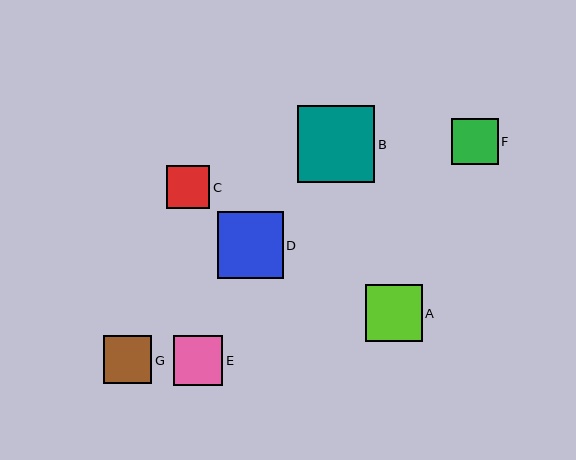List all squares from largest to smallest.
From largest to smallest: B, D, A, E, G, F, C.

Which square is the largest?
Square B is the largest with a size of approximately 78 pixels.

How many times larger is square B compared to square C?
Square B is approximately 1.8 times the size of square C.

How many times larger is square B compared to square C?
Square B is approximately 1.8 times the size of square C.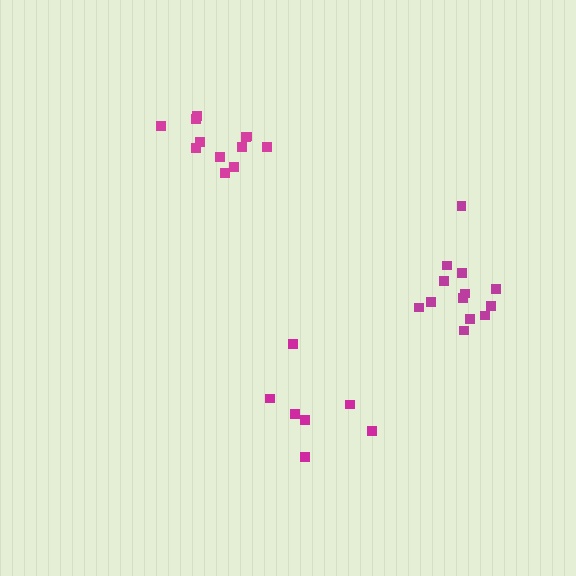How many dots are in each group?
Group 1: 7 dots, Group 2: 13 dots, Group 3: 12 dots (32 total).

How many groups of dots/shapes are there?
There are 3 groups.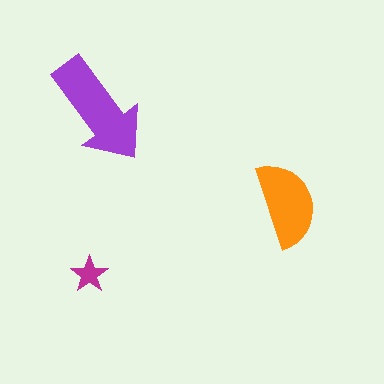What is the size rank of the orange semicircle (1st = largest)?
2nd.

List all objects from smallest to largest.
The magenta star, the orange semicircle, the purple arrow.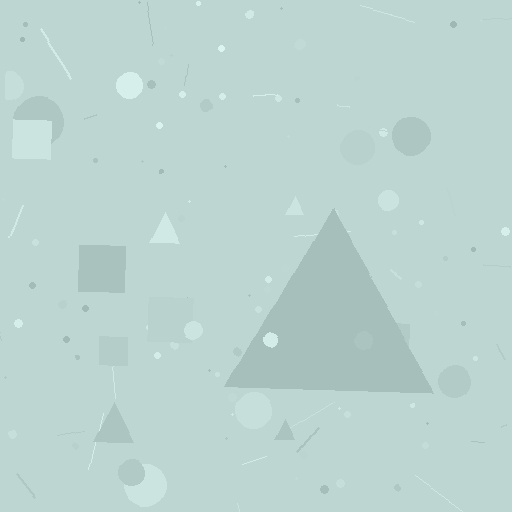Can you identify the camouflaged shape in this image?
The camouflaged shape is a triangle.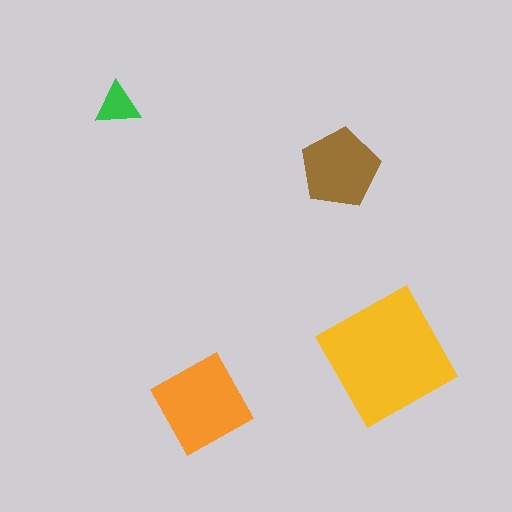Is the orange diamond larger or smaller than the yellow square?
Smaller.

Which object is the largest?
The yellow square.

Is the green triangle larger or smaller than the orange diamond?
Smaller.